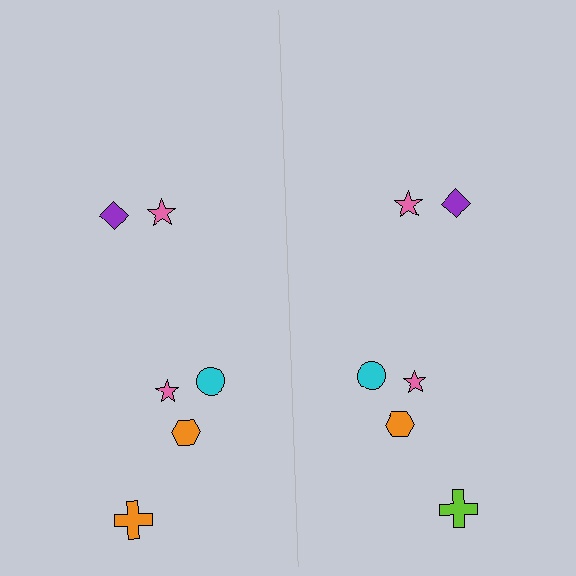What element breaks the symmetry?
The lime cross on the right side breaks the symmetry — its mirror counterpart is orange.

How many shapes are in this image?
There are 12 shapes in this image.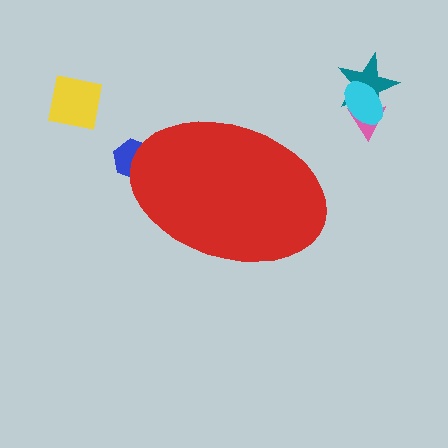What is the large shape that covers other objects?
A red ellipse.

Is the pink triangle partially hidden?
No, the pink triangle is fully visible.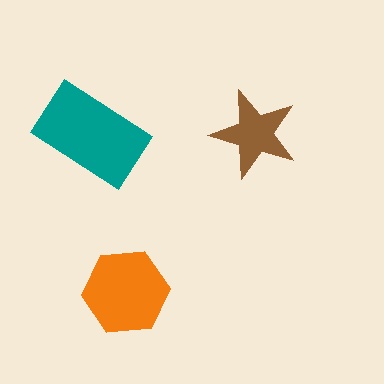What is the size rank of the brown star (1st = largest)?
3rd.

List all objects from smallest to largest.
The brown star, the orange hexagon, the teal rectangle.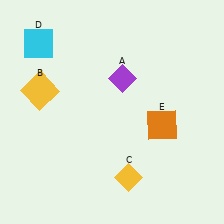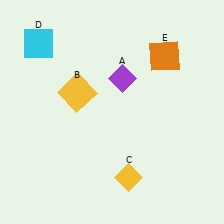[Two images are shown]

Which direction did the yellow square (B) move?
The yellow square (B) moved right.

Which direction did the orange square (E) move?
The orange square (E) moved up.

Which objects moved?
The objects that moved are: the yellow square (B), the orange square (E).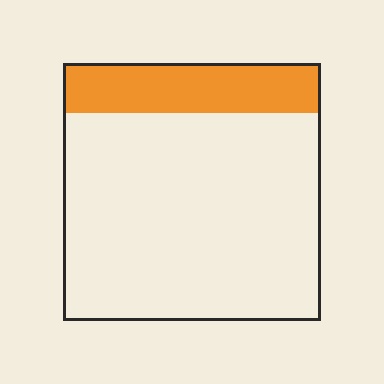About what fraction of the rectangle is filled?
About one fifth (1/5).